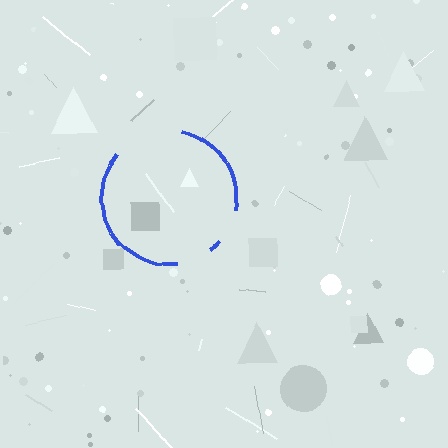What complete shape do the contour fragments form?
The contour fragments form a circle.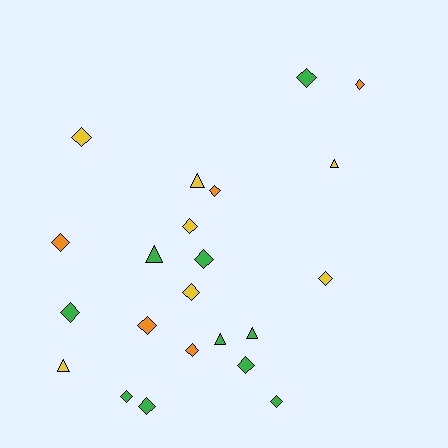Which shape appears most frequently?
Diamond, with 16 objects.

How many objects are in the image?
There are 22 objects.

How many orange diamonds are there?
There are 5 orange diamonds.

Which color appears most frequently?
Green, with 10 objects.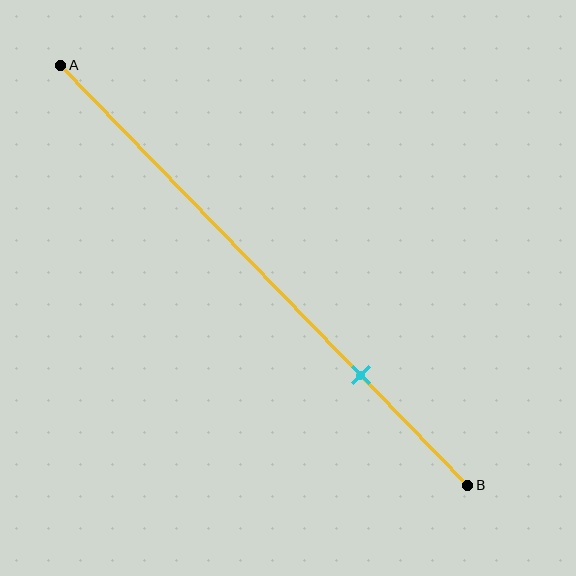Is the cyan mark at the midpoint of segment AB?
No, the mark is at about 75% from A, not at the 50% midpoint.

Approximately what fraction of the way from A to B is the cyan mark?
The cyan mark is approximately 75% of the way from A to B.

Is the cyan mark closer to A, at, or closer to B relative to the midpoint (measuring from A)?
The cyan mark is closer to point B than the midpoint of segment AB.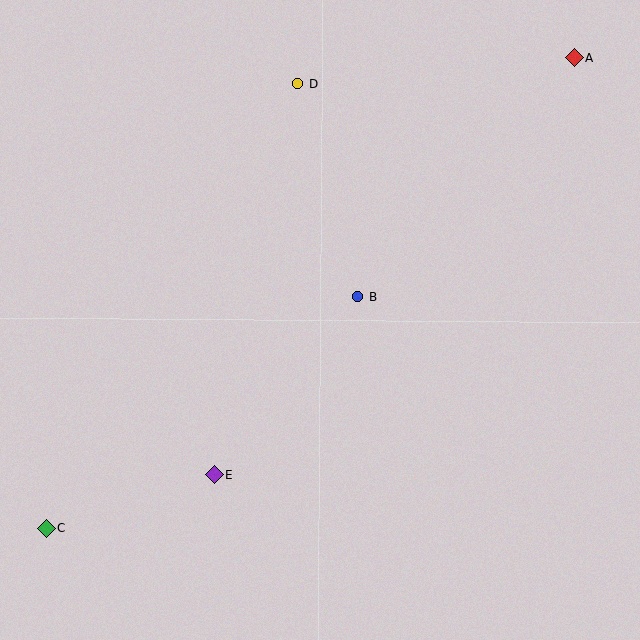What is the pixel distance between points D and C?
The distance between D and C is 511 pixels.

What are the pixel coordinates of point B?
Point B is at (358, 297).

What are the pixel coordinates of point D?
Point D is at (297, 83).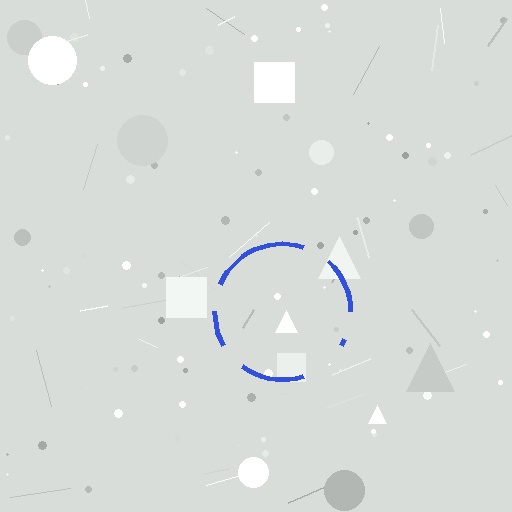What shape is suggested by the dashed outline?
The dashed outline suggests a circle.